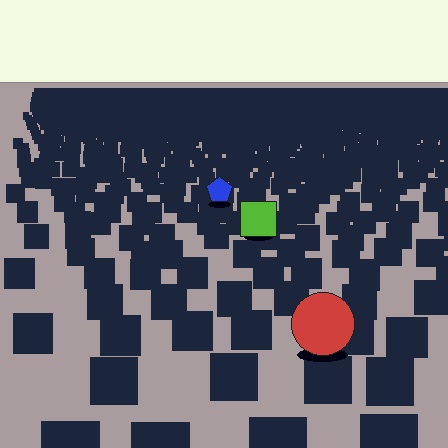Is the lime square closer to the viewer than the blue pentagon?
Yes. The lime square is closer — you can tell from the texture gradient: the ground texture is coarser near it.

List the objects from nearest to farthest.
From nearest to farthest: the red circle, the lime square, the blue pentagon.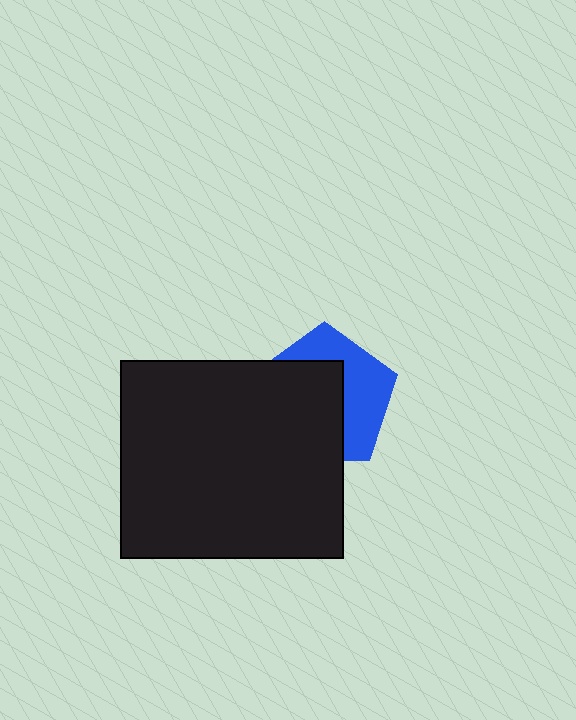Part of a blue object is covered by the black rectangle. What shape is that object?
It is a pentagon.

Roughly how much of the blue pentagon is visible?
A small part of it is visible (roughly 43%).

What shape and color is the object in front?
The object in front is a black rectangle.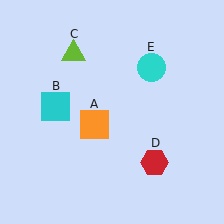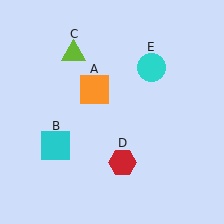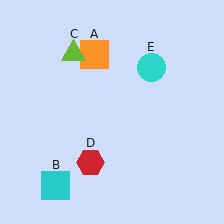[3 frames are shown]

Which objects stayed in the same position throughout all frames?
Lime triangle (object C) and cyan circle (object E) remained stationary.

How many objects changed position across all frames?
3 objects changed position: orange square (object A), cyan square (object B), red hexagon (object D).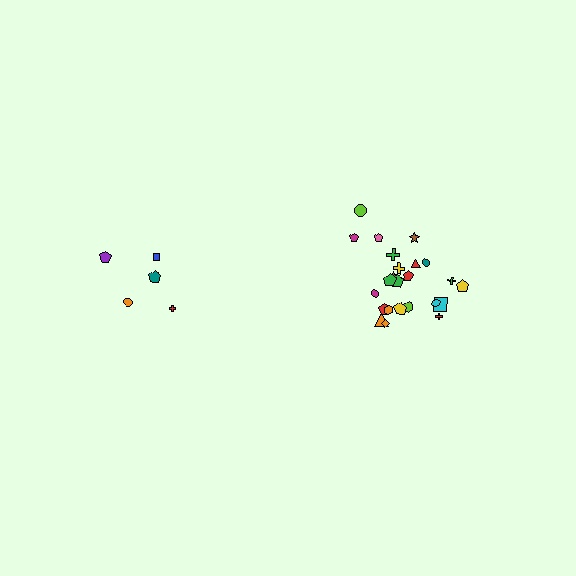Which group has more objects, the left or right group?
The right group.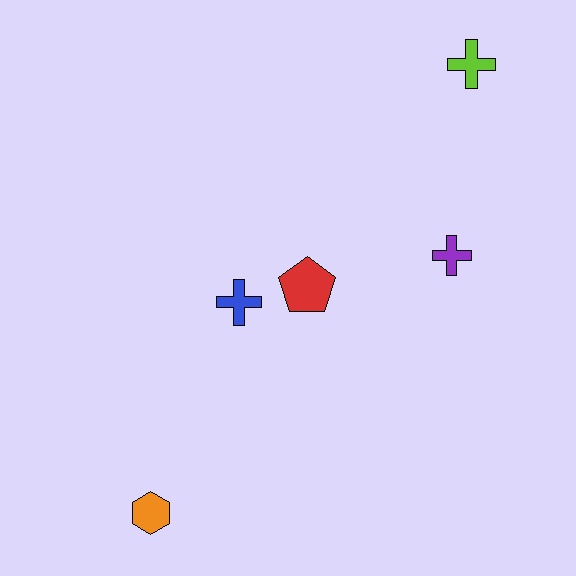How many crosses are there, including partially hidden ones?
There are 3 crosses.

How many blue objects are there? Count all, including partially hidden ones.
There is 1 blue object.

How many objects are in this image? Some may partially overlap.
There are 5 objects.